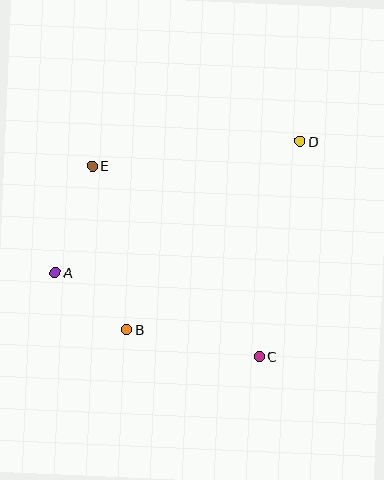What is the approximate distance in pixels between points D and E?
The distance between D and E is approximately 209 pixels.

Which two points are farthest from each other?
Points A and D are farthest from each other.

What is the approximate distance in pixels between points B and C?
The distance between B and C is approximately 135 pixels.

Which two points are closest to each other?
Points A and B are closest to each other.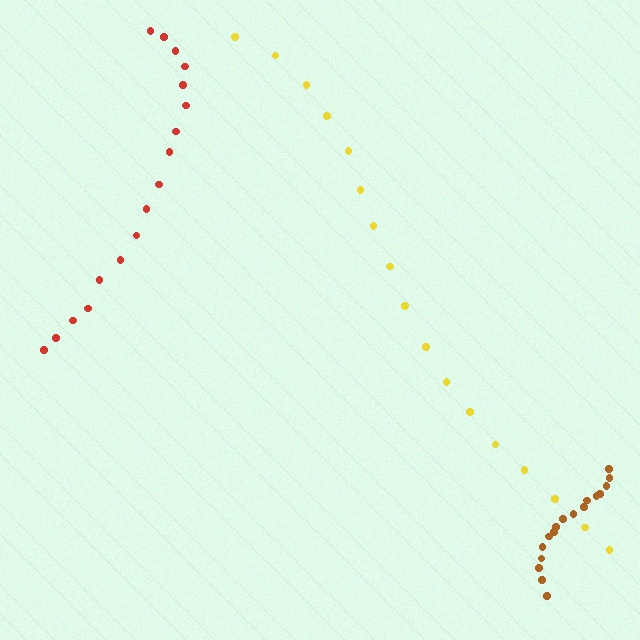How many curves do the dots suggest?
There are 3 distinct paths.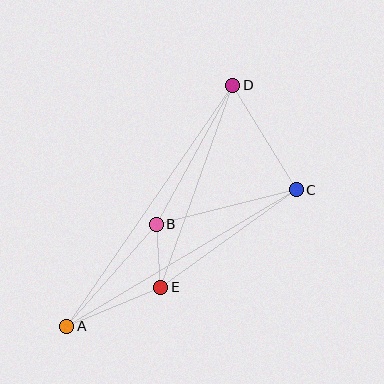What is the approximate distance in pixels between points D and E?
The distance between D and E is approximately 215 pixels.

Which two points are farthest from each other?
Points A and D are farthest from each other.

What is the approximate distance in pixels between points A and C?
The distance between A and C is approximately 267 pixels.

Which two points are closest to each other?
Points B and E are closest to each other.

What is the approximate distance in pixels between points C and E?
The distance between C and E is approximately 167 pixels.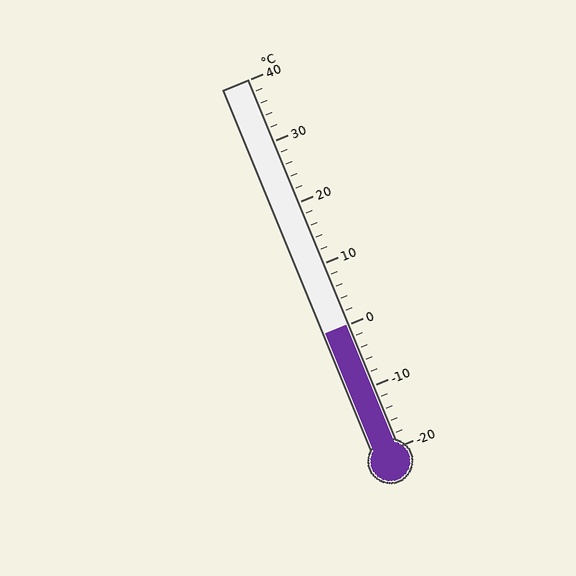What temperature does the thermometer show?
The thermometer shows approximately 0°C.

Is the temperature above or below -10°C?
The temperature is above -10°C.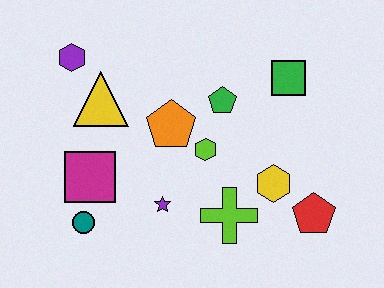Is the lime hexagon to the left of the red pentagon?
Yes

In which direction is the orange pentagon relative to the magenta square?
The orange pentagon is to the right of the magenta square.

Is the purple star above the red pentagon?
Yes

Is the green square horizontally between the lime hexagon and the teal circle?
No